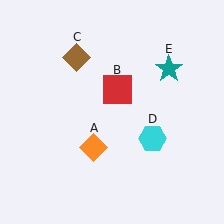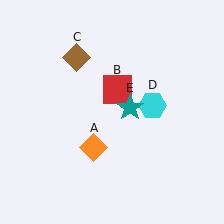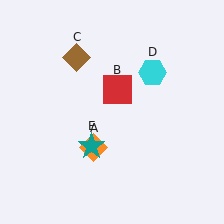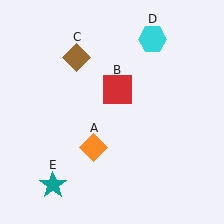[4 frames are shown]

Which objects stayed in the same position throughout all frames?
Orange diamond (object A) and red square (object B) and brown diamond (object C) remained stationary.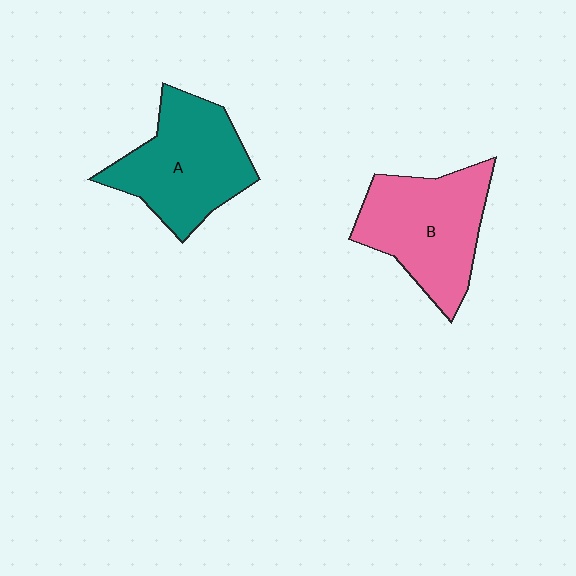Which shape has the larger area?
Shape B (pink).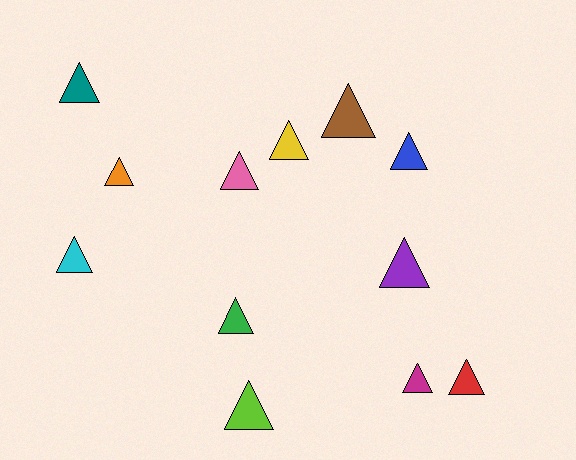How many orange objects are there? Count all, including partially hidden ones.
There is 1 orange object.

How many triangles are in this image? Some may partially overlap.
There are 12 triangles.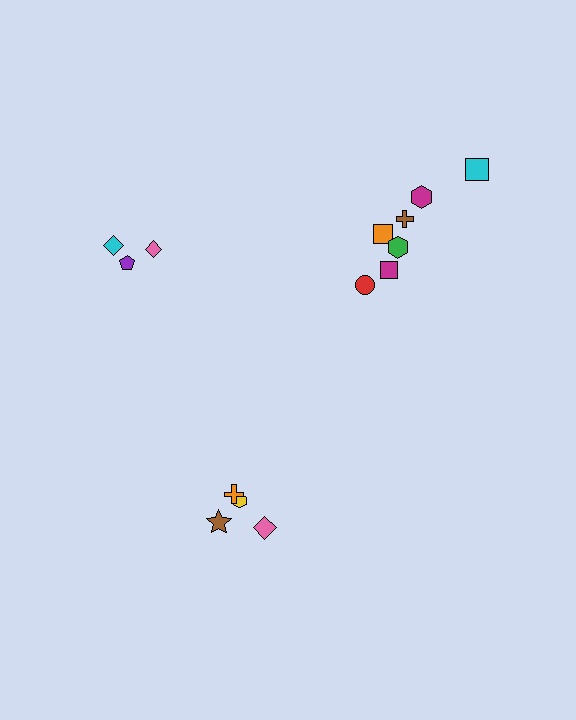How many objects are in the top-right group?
There are 7 objects.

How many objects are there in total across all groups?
There are 14 objects.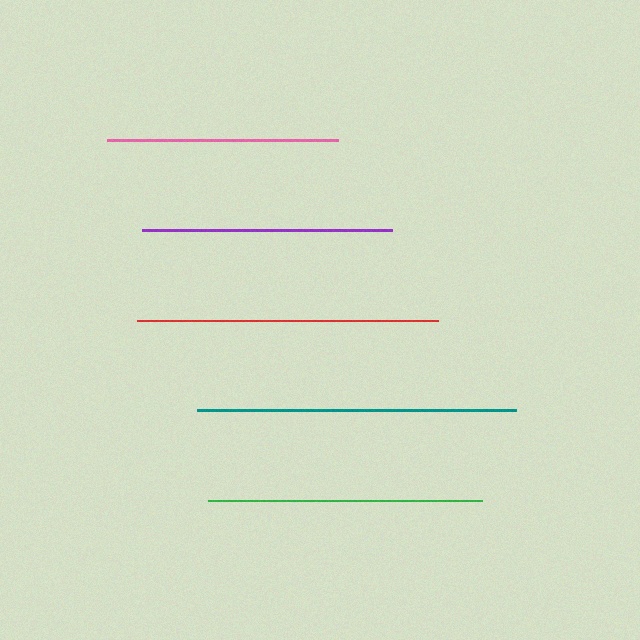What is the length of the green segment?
The green segment is approximately 274 pixels long.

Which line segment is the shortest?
The pink line is the shortest at approximately 231 pixels.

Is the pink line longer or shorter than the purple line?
The purple line is longer than the pink line.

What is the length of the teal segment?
The teal segment is approximately 319 pixels long.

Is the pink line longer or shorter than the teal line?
The teal line is longer than the pink line.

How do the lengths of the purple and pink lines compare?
The purple and pink lines are approximately the same length.